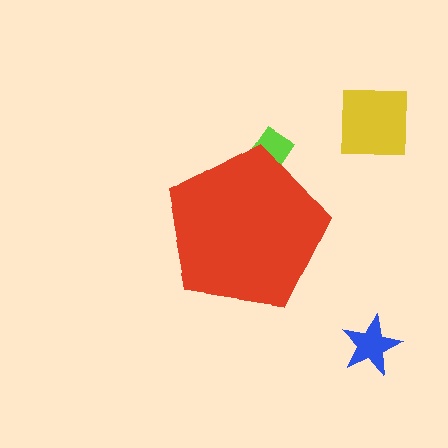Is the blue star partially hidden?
No, the blue star is fully visible.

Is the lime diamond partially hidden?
Yes, the lime diamond is partially hidden behind the red pentagon.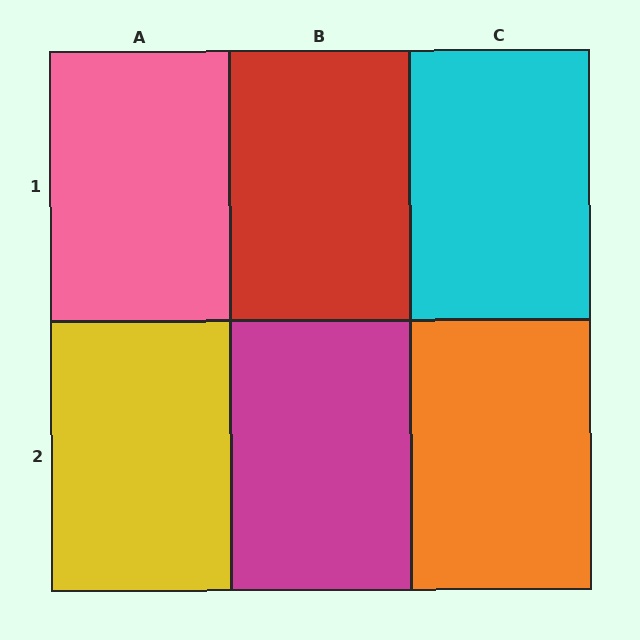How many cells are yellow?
1 cell is yellow.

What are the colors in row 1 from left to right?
Pink, red, cyan.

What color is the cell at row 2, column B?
Magenta.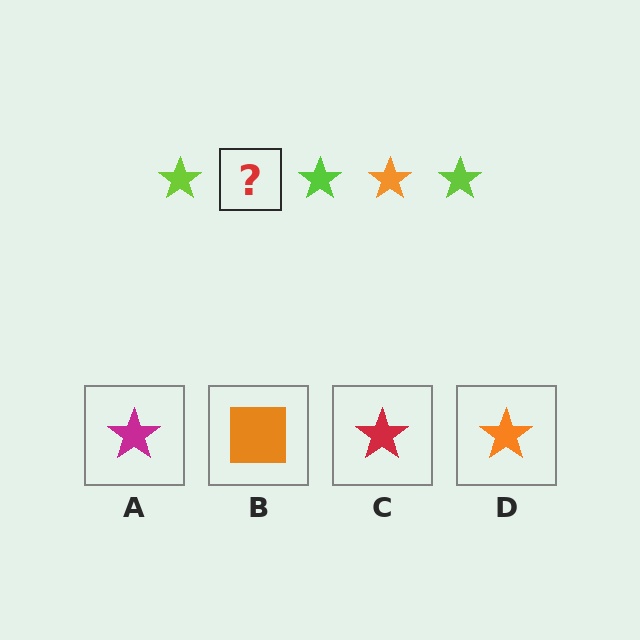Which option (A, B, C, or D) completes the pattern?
D.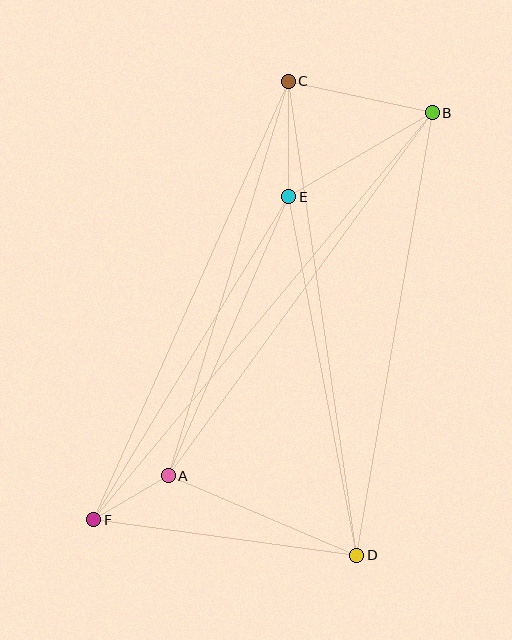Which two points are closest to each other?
Points A and F are closest to each other.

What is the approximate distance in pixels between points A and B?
The distance between A and B is approximately 449 pixels.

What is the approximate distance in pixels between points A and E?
The distance between A and E is approximately 304 pixels.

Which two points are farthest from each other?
Points B and F are farthest from each other.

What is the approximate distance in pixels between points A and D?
The distance between A and D is approximately 205 pixels.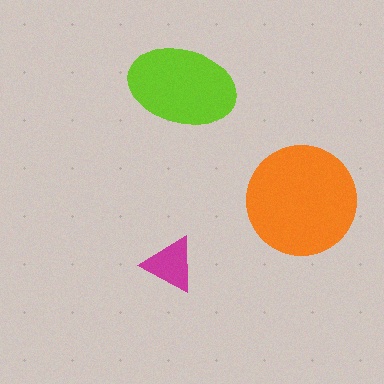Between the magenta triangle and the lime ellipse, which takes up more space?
The lime ellipse.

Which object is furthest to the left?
The magenta triangle is leftmost.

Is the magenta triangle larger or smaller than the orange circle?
Smaller.